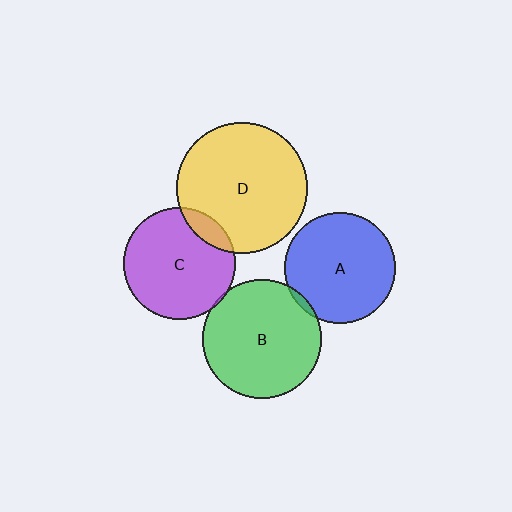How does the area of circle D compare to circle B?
Approximately 1.2 times.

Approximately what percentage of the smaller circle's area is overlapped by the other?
Approximately 10%.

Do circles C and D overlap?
Yes.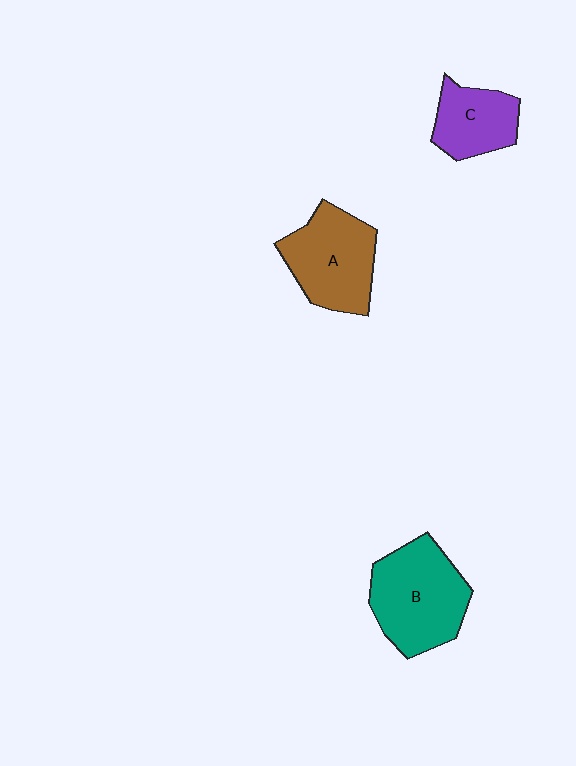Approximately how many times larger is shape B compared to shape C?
Approximately 1.6 times.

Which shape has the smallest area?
Shape C (purple).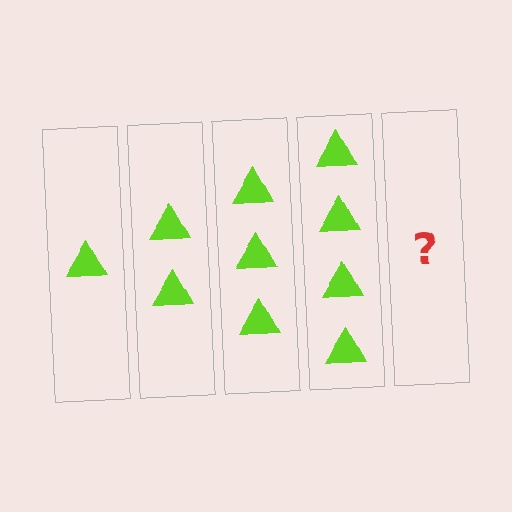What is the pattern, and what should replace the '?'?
The pattern is that each step adds one more triangle. The '?' should be 5 triangles.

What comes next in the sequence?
The next element should be 5 triangles.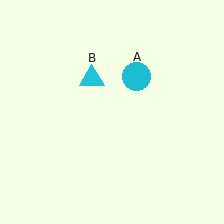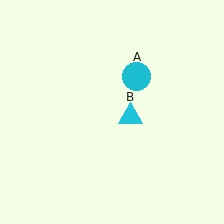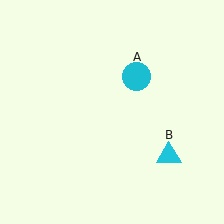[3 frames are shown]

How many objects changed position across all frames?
1 object changed position: cyan triangle (object B).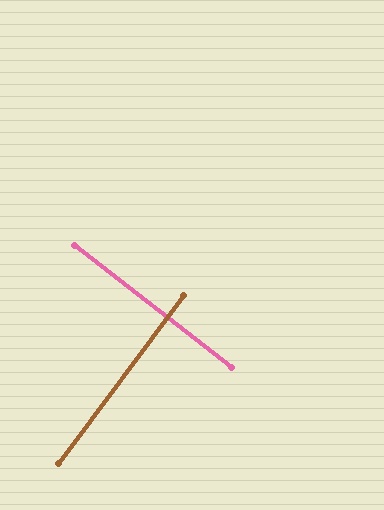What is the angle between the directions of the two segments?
Approximately 89 degrees.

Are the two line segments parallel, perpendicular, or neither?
Perpendicular — they meet at approximately 89°.